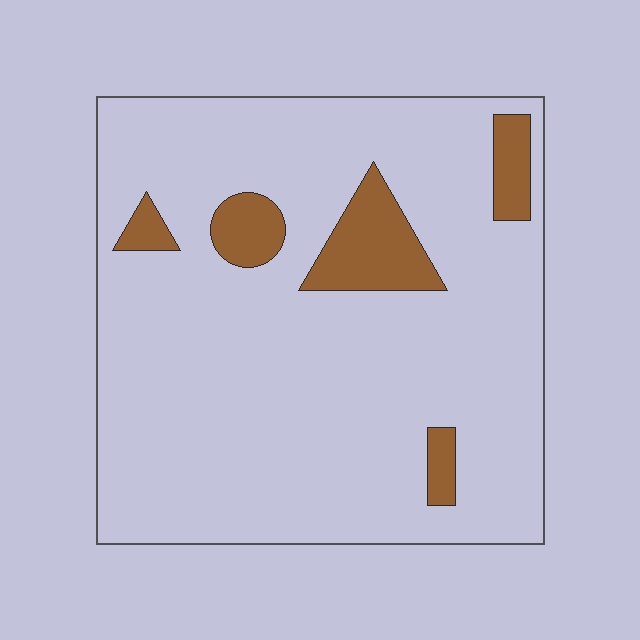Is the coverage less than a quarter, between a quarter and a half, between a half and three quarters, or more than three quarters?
Less than a quarter.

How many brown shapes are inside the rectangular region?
5.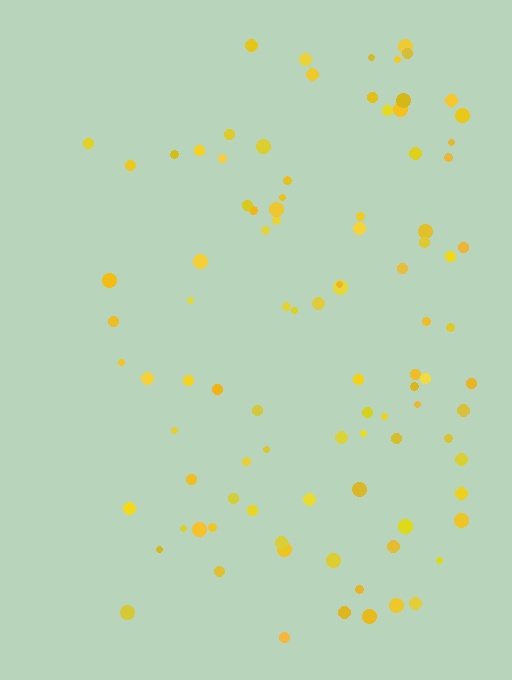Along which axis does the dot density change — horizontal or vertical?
Horizontal.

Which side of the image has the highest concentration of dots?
The right.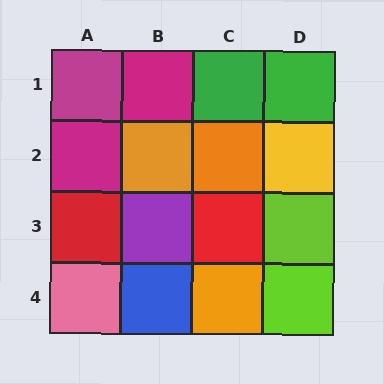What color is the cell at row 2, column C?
Orange.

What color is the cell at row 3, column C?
Red.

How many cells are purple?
1 cell is purple.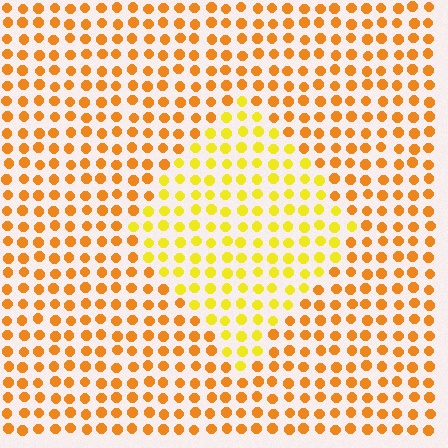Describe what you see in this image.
The image is filled with small orange elements in a uniform arrangement. A diamond-shaped region is visible where the elements are tinted to a slightly different hue, forming a subtle color boundary.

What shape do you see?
I see a diamond.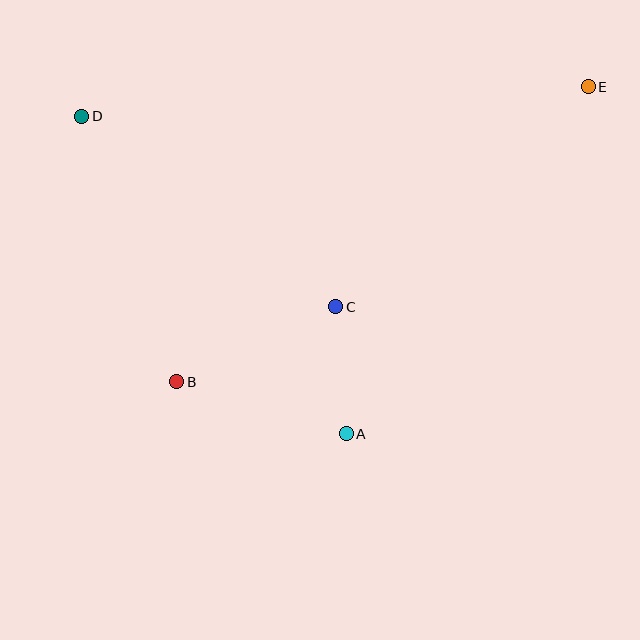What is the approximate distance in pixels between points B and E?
The distance between B and E is approximately 506 pixels.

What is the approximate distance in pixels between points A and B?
The distance between A and B is approximately 177 pixels.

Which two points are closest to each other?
Points A and C are closest to each other.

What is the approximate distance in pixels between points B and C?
The distance between B and C is approximately 176 pixels.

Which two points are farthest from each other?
Points D and E are farthest from each other.